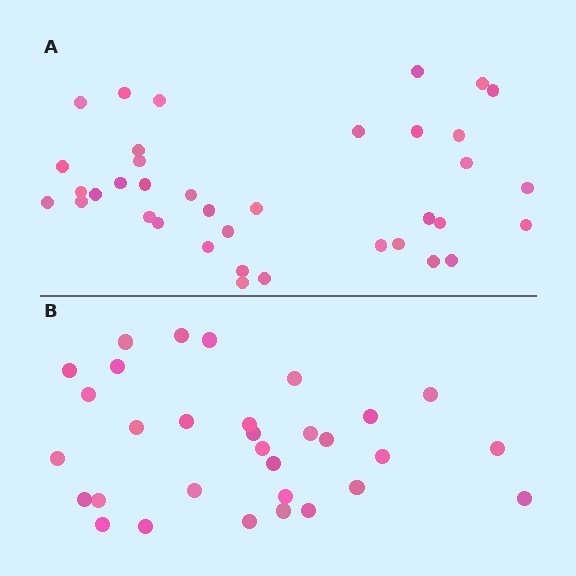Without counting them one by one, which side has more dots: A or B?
Region A (the top region) has more dots.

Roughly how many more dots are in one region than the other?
Region A has about 6 more dots than region B.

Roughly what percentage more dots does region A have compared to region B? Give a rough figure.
About 20% more.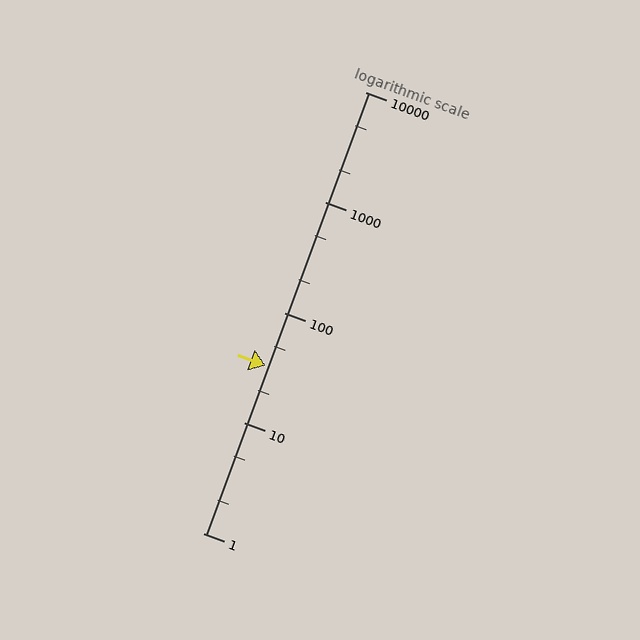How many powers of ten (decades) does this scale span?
The scale spans 4 decades, from 1 to 10000.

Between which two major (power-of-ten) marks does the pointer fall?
The pointer is between 10 and 100.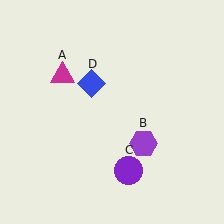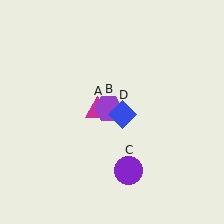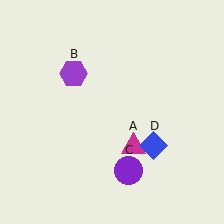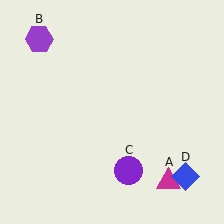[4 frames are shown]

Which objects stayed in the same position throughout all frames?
Purple circle (object C) remained stationary.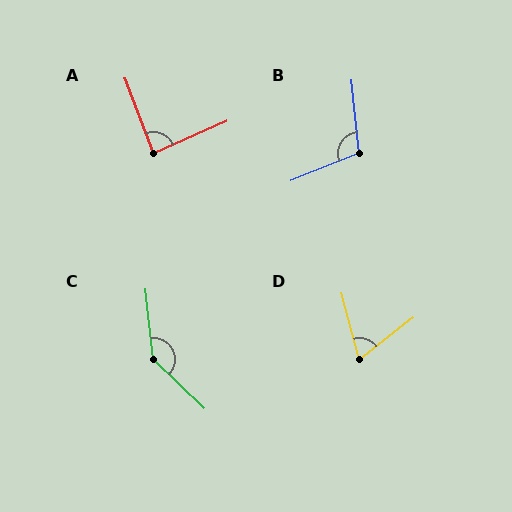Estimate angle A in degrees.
Approximately 87 degrees.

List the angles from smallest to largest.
D (67°), A (87°), B (106°), C (140°).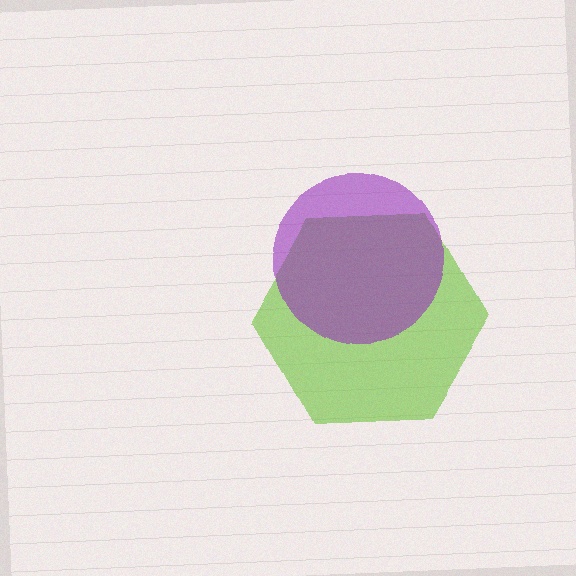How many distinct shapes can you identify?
There are 2 distinct shapes: a lime hexagon, a purple circle.